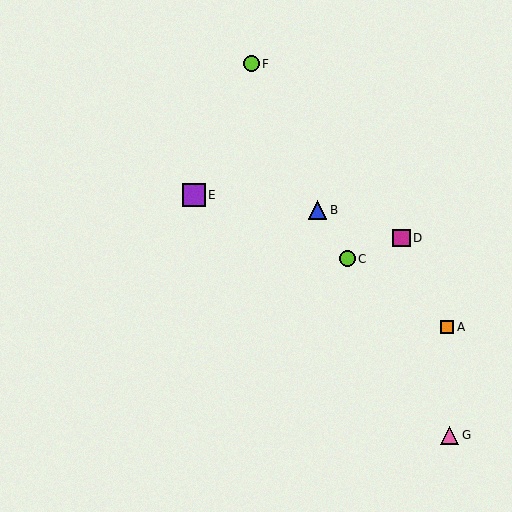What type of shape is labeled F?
Shape F is a lime circle.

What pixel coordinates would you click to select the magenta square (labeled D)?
Click at (402, 238) to select the magenta square D.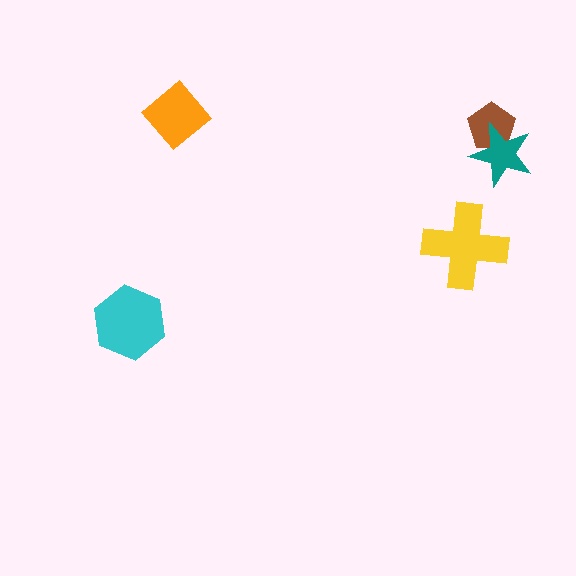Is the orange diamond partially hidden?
No, no other shape covers it.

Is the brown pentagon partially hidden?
Yes, it is partially covered by another shape.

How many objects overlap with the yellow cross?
0 objects overlap with the yellow cross.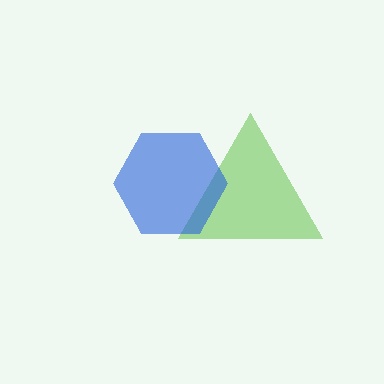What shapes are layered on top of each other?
The layered shapes are: a lime triangle, a blue hexagon.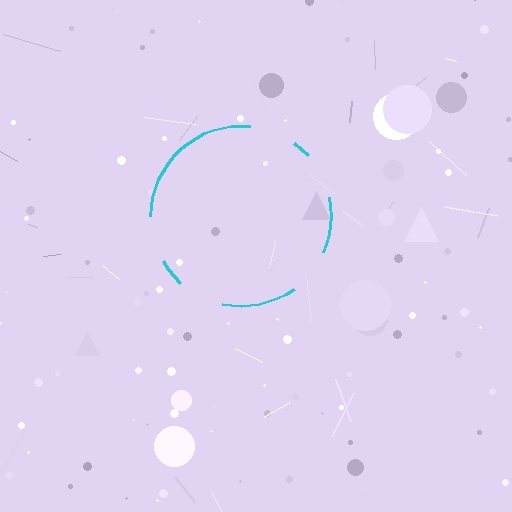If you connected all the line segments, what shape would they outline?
They would outline a circle.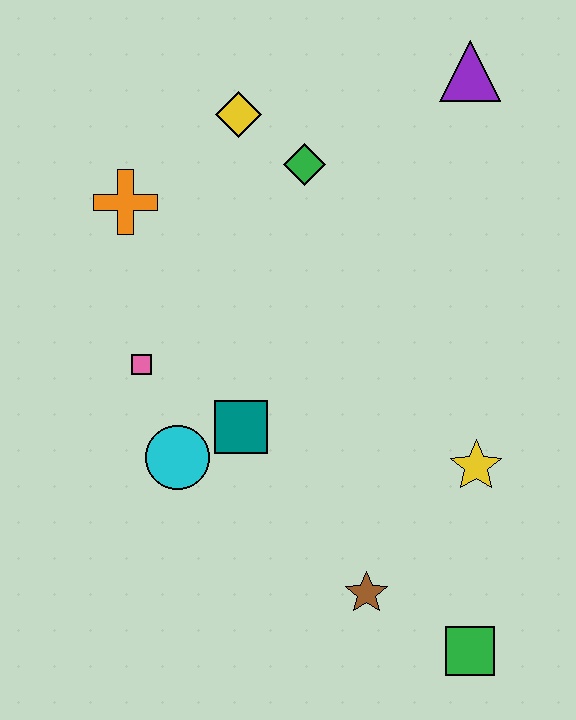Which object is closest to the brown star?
The green square is closest to the brown star.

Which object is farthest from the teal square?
The purple triangle is farthest from the teal square.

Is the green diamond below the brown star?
No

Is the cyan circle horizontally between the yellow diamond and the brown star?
No